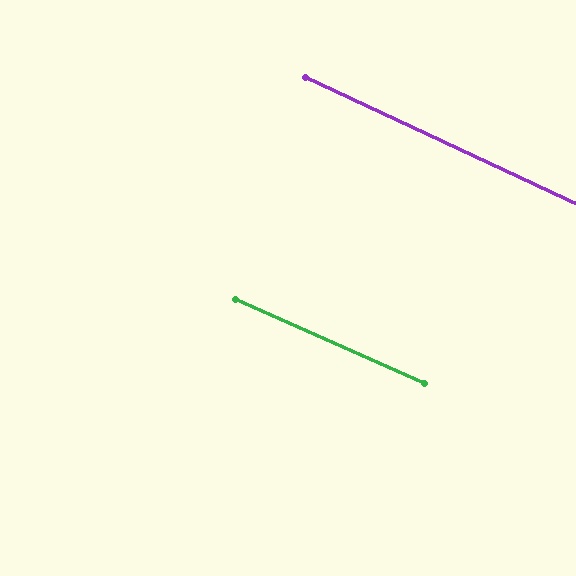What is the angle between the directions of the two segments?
Approximately 1 degree.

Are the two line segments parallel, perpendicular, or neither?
Parallel — their directions differ by only 1.3°.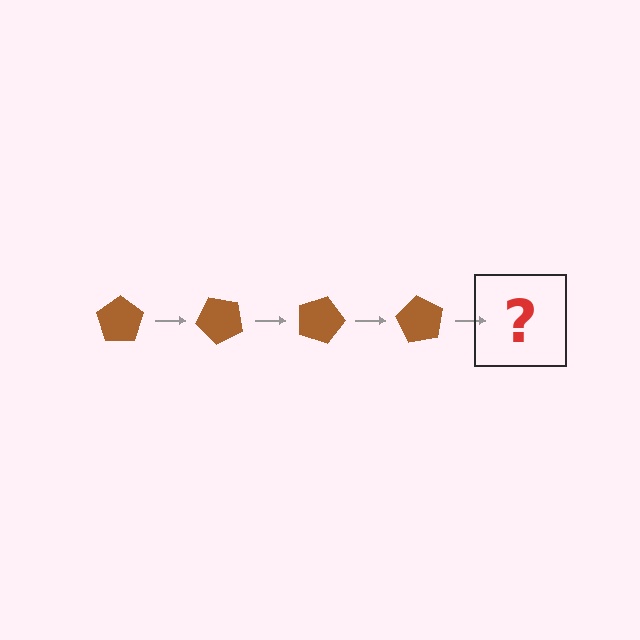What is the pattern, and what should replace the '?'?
The pattern is that the pentagon rotates 45 degrees each step. The '?' should be a brown pentagon rotated 180 degrees.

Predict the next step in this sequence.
The next step is a brown pentagon rotated 180 degrees.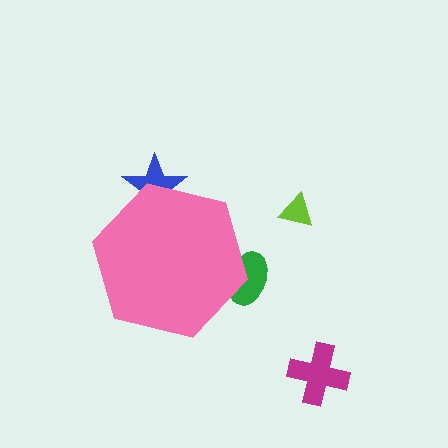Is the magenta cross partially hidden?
No, the magenta cross is fully visible.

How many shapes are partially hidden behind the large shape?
2 shapes are partially hidden.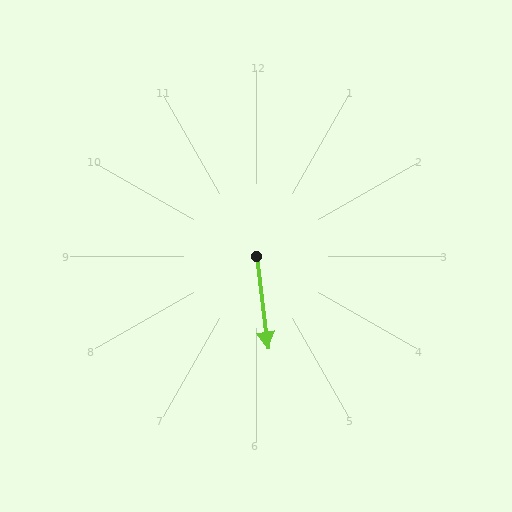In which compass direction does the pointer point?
South.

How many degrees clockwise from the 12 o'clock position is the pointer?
Approximately 173 degrees.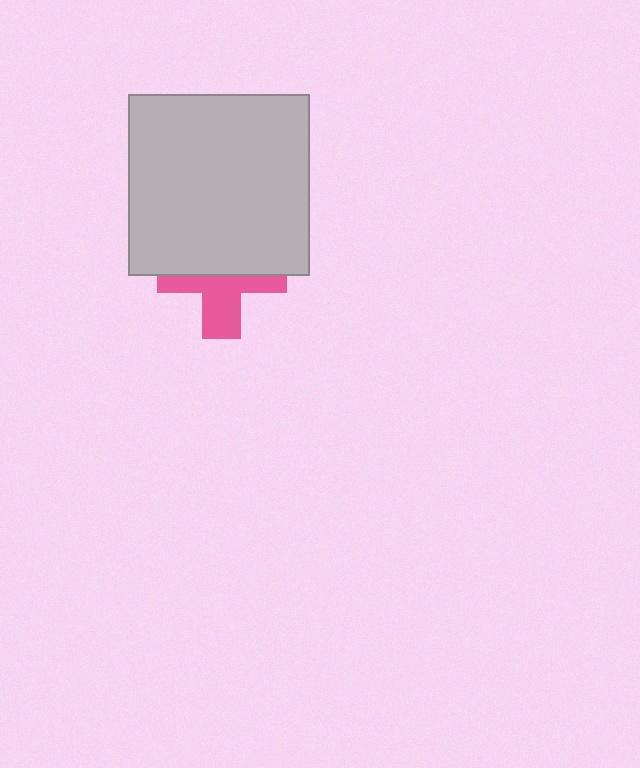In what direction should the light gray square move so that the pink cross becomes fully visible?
The light gray square should move up. That is the shortest direction to clear the overlap and leave the pink cross fully visible.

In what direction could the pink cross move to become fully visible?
The pink cross could move down. That would shift it out from behind the light gray square entirely.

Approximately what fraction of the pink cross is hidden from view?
Roughly 52% of the pink cross is hidden behind the light gray square.